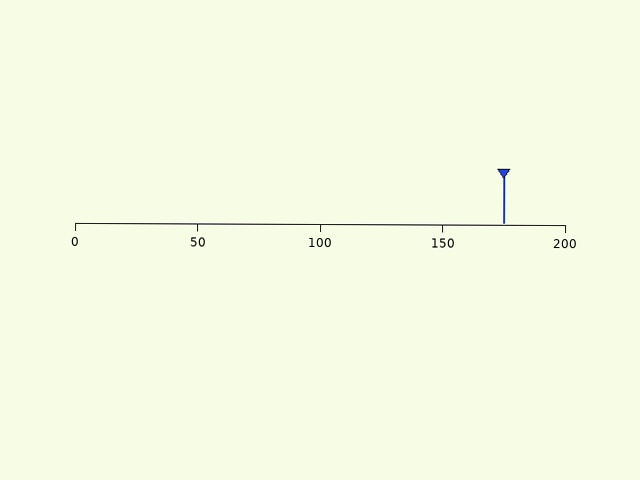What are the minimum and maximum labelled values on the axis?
The axis runs from 0 to 200.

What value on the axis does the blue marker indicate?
The marker indicates approximately 175.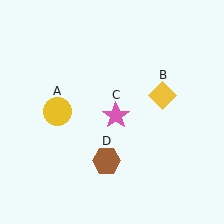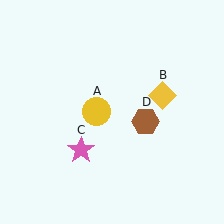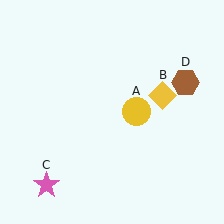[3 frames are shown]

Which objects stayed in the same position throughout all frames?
Yellow diamond (object B) remained stationary.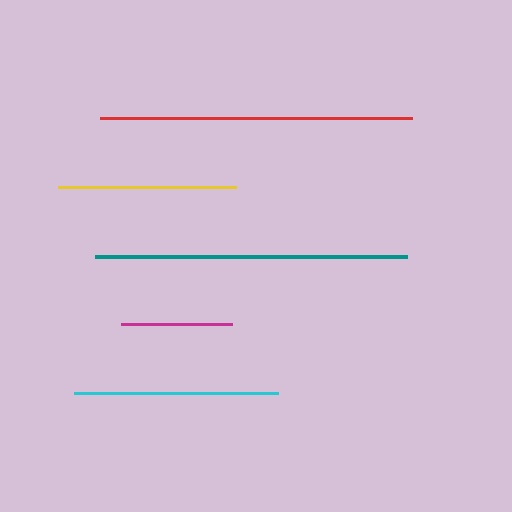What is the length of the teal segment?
The teal segment is approximately 312 pixels long.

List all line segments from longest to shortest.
From longest to shortest: red, teal, cyan, yellow, magenta.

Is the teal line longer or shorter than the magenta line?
The teal line is longer than the magenta line.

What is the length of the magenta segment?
The magenta segment is approximately 111 pixels long.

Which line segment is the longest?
The red line is the longest at approximately 312 pixels.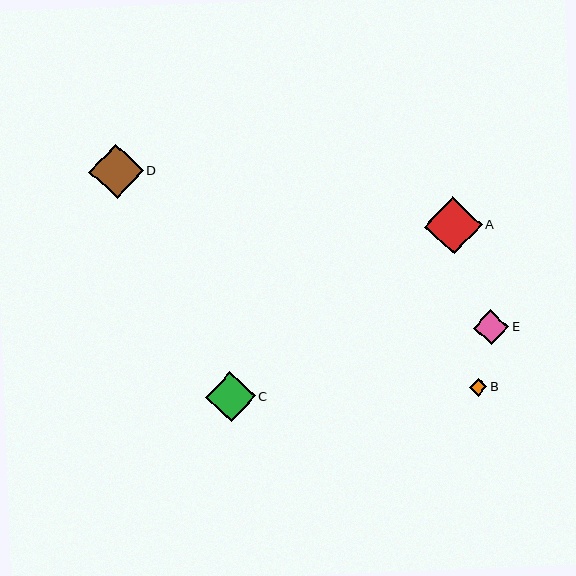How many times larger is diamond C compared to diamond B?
Diamond C is approximately 2.8 times the size of diamond B.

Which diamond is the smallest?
Diamond B is the smallest with a size of approximately 18 pixels.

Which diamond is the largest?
Diamond A is the largest with a size of approximately 57 pixels.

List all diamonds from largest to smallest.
From largest to smallest: A, D, C, E, B.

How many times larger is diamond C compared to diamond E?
Diamond C is approximately 1.4 times the size of diamond E.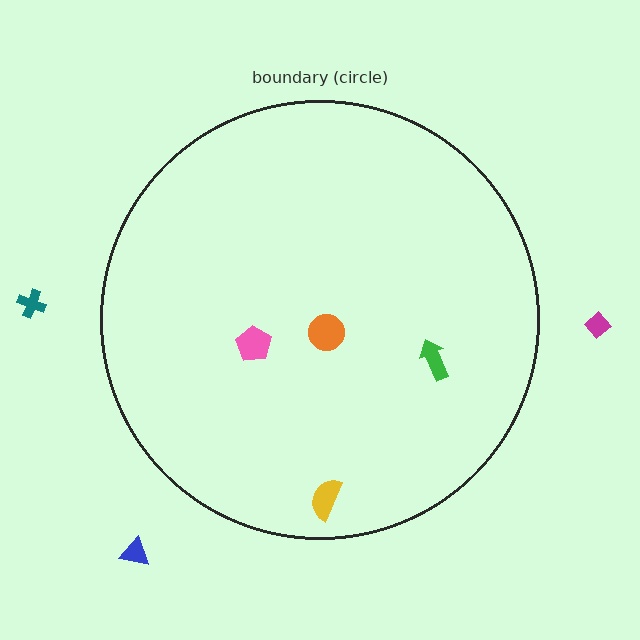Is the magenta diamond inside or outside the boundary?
Outside.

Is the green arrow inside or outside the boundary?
Inside.